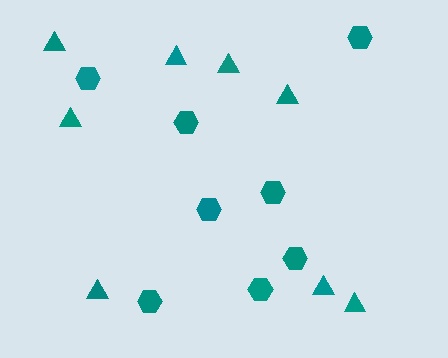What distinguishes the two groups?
There are 2 groups: one group of triangles (8) and one group of hexagons (8).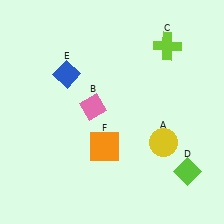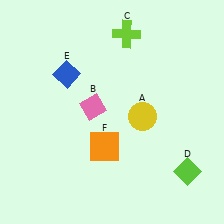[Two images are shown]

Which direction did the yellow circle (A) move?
The yellow circle (A) moved up.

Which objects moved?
The objects that moved are: the yellow circle (A), the lime cross (C).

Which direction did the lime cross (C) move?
The lime cross (C) moved left.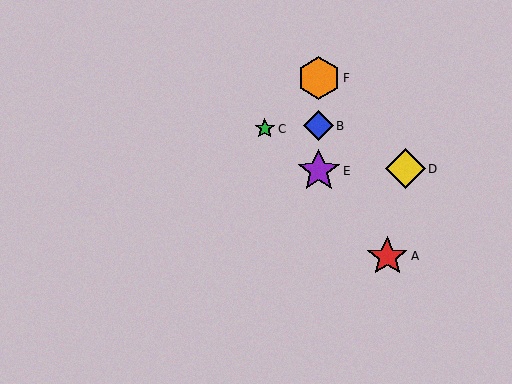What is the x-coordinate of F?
Object F is at x≈319.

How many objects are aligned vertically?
3 objects (B, E, F) are aligned vertically.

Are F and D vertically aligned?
No, F is at x≈319 and D is at x≈406.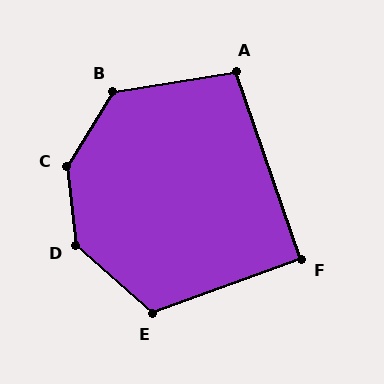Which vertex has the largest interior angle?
C, at approximately 142 degrees.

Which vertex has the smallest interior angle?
F, at approximately 91 degrees.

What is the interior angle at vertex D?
Approximately 138 degrees (obtuse).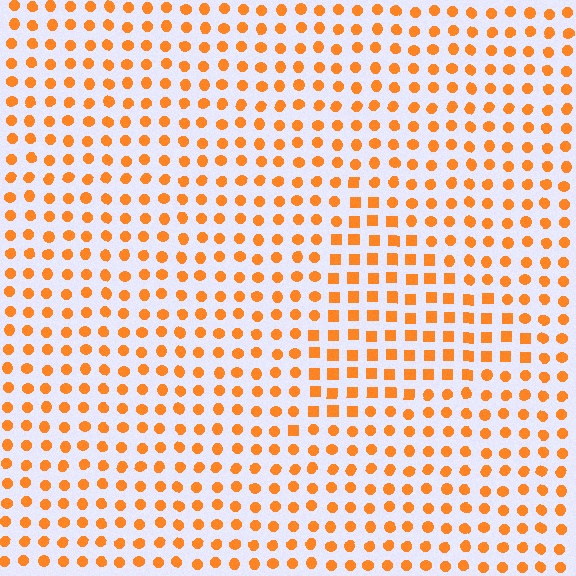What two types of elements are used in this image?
The image uses squares inside the triangle region and circles outside it.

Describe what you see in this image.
The image is filled with small orange elements arranged in a uniform grid. A triangle-shaped region contains squares, while the surrounding area contains circles. The boundary is defined purely by the change in element shape.